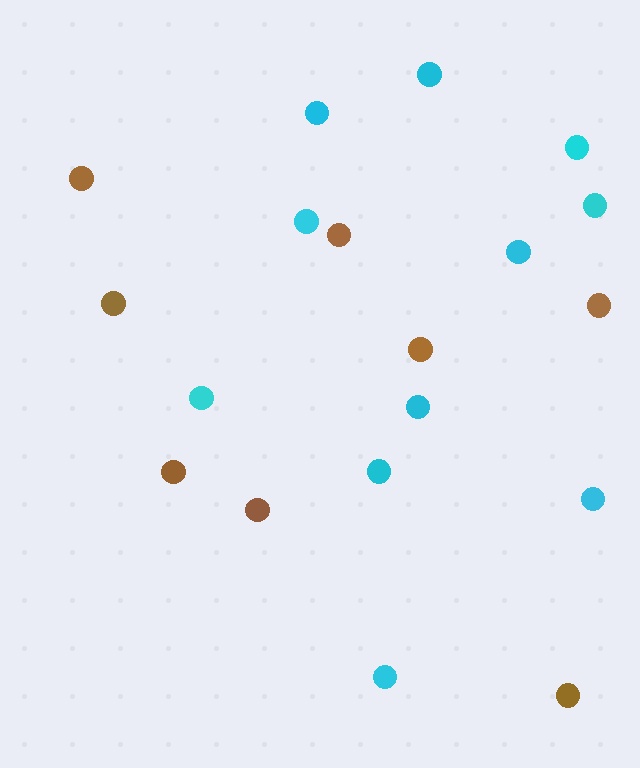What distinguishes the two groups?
There are 2 groups: one group of brown circles (8) and one group of cyan circles (11).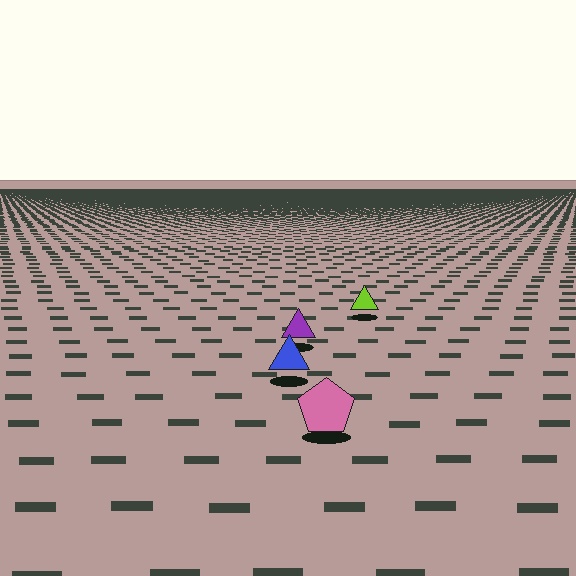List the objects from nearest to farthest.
From nearest to farthest: the pink pentagon, the blue triangle, the purple triangle, the lime triangle.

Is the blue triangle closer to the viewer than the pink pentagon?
No. The pink pentagon is closer — you can tell from the texture gradient: the ground texture is coarser near it.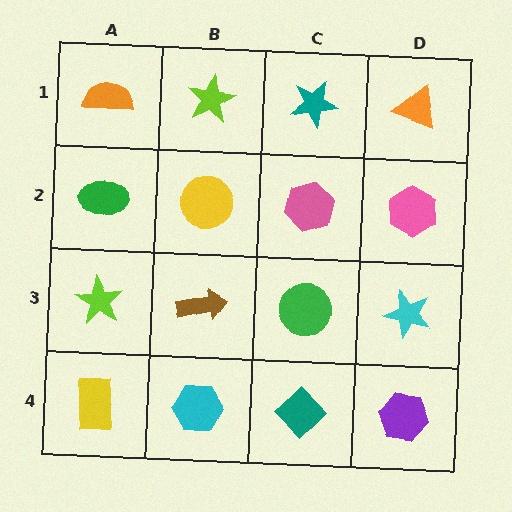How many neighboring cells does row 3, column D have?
3.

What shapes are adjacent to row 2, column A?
An orange semicircle (row 1, column A), a lime star (row 3, column A), a yellow circle (row 2, column B).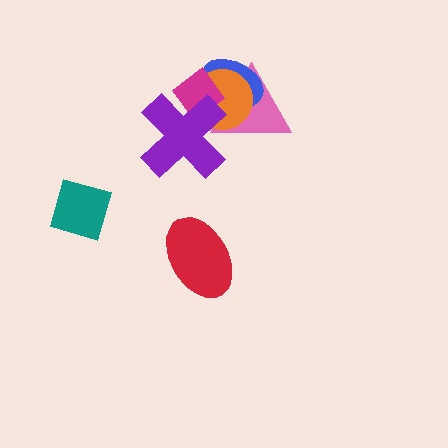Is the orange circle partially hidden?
Yes, it is partially covered by another shape.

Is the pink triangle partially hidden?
Yes, it is partially covered by another shape.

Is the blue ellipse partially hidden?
Yes, it is partially covered by another shape.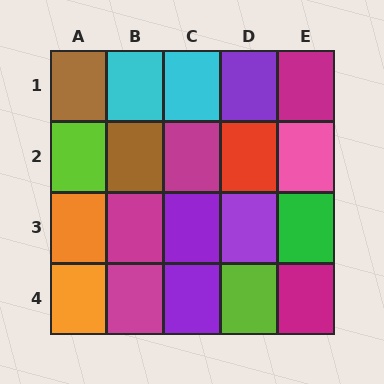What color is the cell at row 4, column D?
Lime.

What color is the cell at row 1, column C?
Cyan.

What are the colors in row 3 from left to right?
Orange, magenta, purple, purple, green.